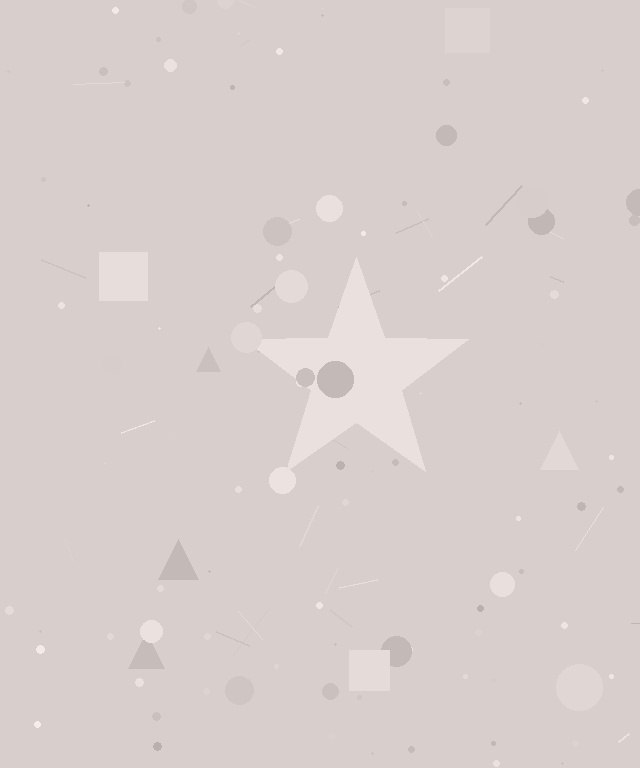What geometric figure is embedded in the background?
A star is embedded in the background.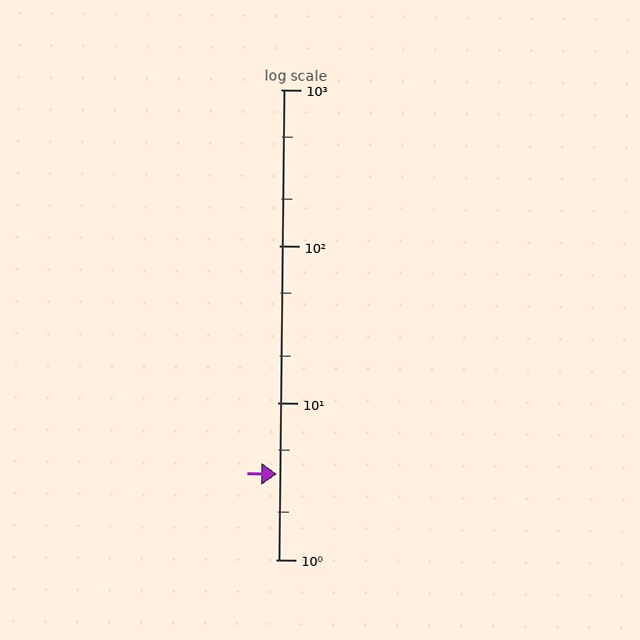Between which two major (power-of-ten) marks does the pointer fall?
The pointer is between 1 and 10.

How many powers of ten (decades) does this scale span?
The scale spans 3 decades, from 1 to 1000.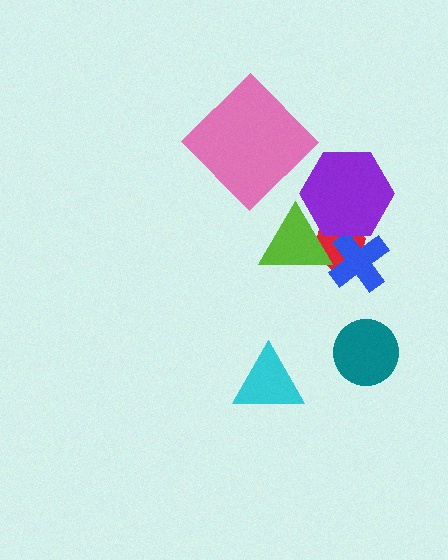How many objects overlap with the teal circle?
0 objects overlap with the teal circle.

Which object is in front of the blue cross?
The purple hexagon is in front of the blue cross.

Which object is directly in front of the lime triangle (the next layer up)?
The blue cross is directly in front of the lime triangle.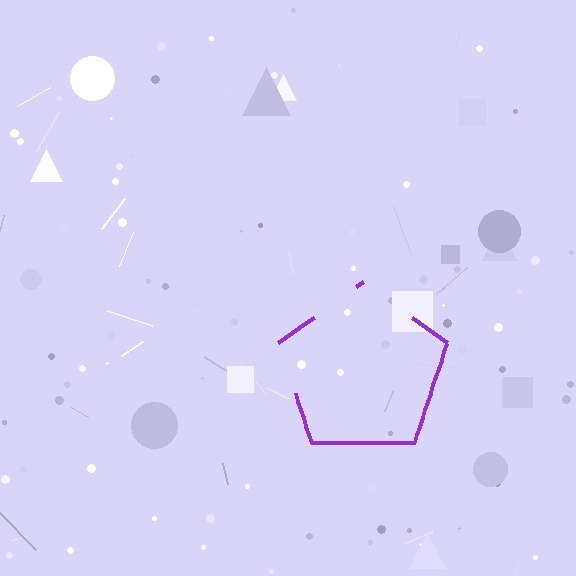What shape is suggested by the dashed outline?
The dashed outline suggests a pentagon.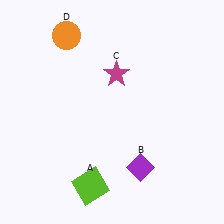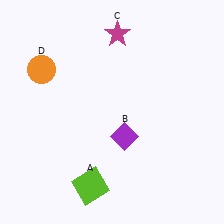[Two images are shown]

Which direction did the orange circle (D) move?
The orange circle (D) moved down.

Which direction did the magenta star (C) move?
The magenta star (C) moved up.